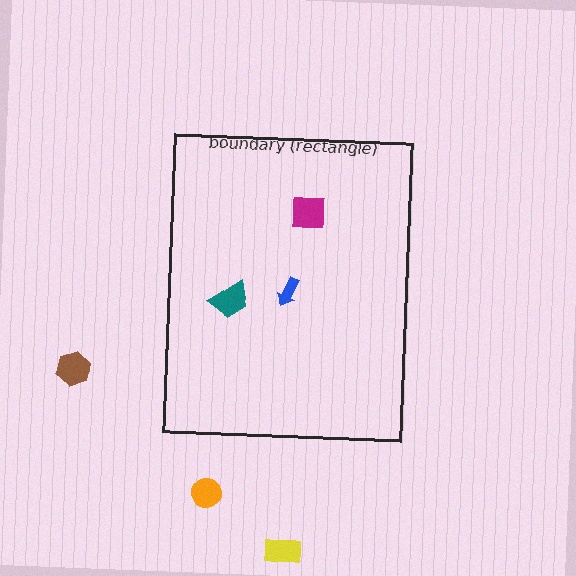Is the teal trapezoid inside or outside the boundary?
Inside.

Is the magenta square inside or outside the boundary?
Inside.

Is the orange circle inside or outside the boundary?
Outside.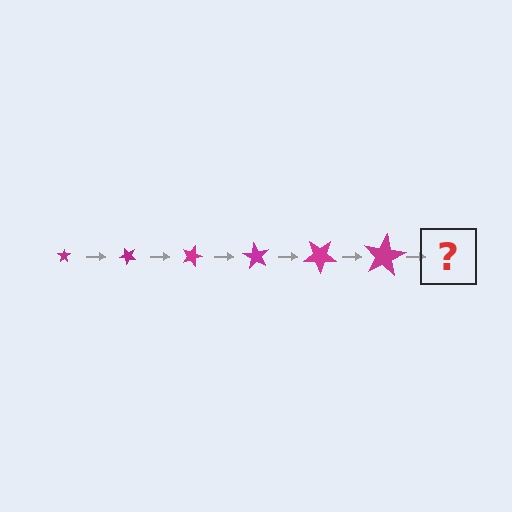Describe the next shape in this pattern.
It should be a star, larger than the previous one and rotated 270 degrees from the start.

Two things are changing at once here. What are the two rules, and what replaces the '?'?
The two rules are that the star grows larger each step and it rotates 45 degrees each step. The '?' should be a star, larger than the previous one and rotated 270 degrees from the start.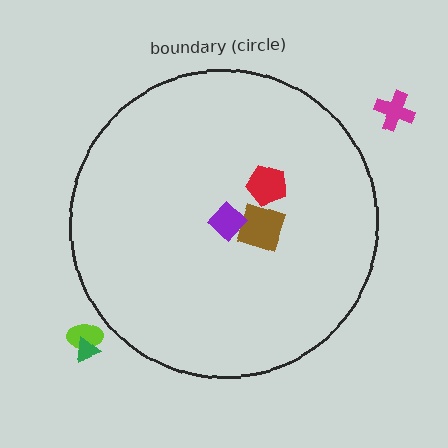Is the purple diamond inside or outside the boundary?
Inside.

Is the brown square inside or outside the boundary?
Inside.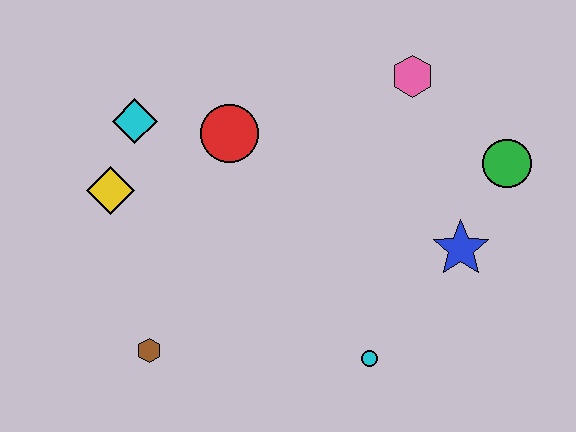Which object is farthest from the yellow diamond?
The green circle is farthest from the yellow diamond.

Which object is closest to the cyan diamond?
The yellow diamond is closest to the cyan diamond.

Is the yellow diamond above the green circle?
No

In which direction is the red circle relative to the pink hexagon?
The red circle is to the left of the pink hexagon.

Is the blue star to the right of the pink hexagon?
Yes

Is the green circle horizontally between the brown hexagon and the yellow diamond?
No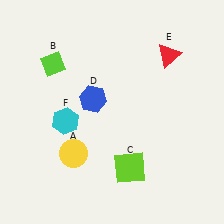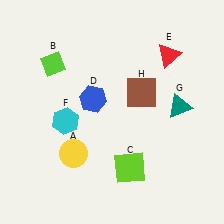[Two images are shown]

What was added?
A teal triangle (G), a brown square (H) were added in Image 2.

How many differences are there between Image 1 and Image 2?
There are 2 differences between the two images.